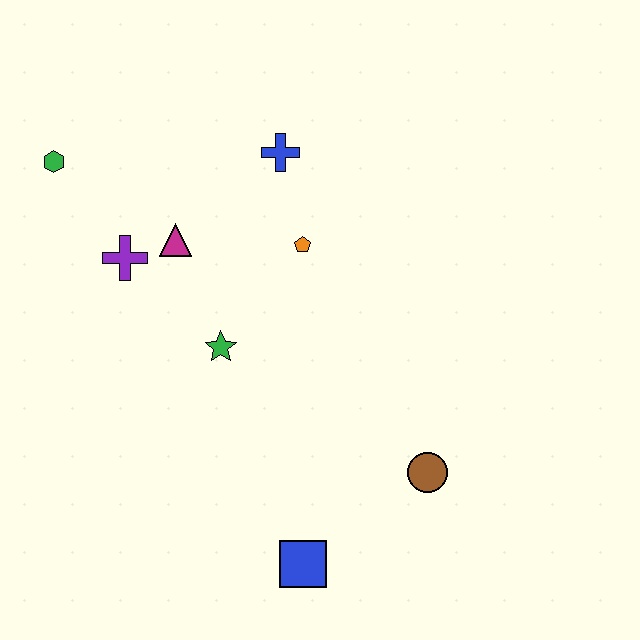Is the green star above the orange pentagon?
No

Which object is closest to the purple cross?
The magenta triangle is closest to the purple cross.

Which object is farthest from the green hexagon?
The brown circle is farthest from the green hexagon.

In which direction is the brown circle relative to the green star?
The brown circle is to the right of the green star.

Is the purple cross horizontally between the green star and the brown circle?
No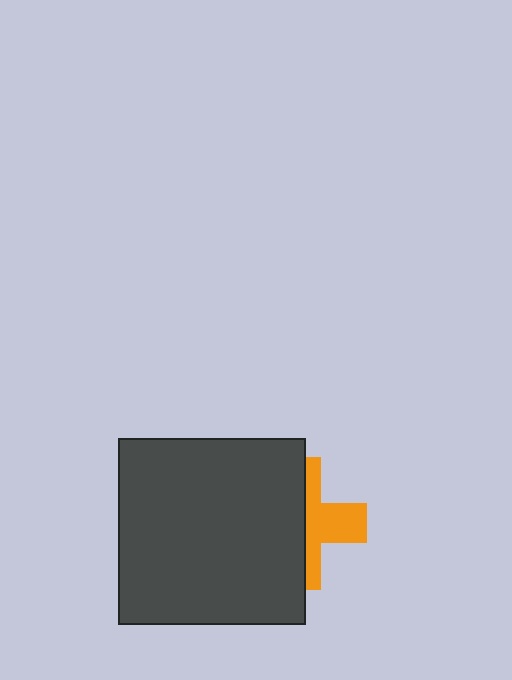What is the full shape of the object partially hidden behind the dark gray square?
The partially hidden object is an orange cross.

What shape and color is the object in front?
The object in front is a dark gray square.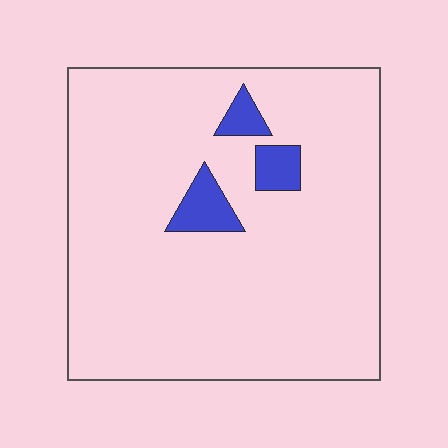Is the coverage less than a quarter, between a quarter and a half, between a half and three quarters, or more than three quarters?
Less than a quarter.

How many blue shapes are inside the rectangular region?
3.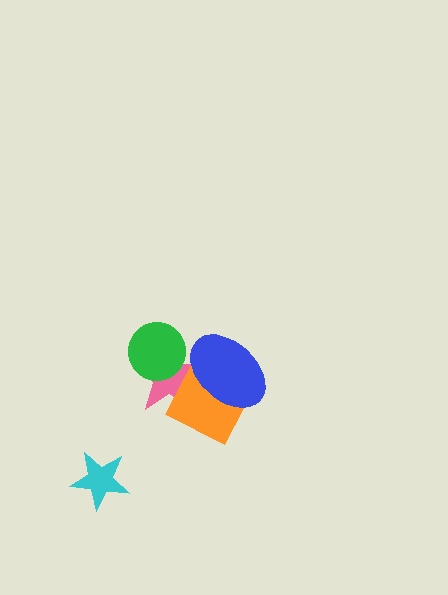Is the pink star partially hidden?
Yes, it is partially covered by another shape.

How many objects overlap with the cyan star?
0 objects overlap with the cyan star.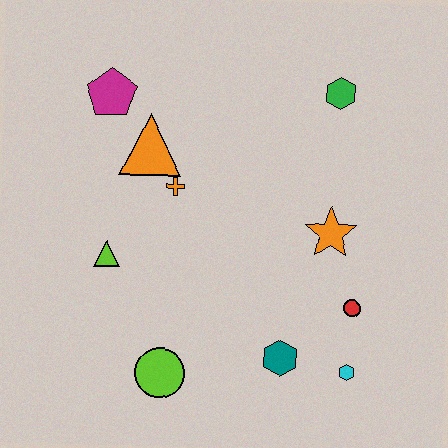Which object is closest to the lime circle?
The teal hexagon is closest to the lime circle.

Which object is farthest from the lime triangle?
The green hexagon is farthest from the lime triangle.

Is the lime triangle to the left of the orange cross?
Yes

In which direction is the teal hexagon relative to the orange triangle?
The teal hexagon is below the orange triangle.